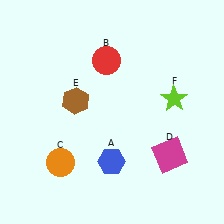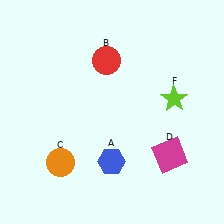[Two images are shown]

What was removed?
The brown hexagon (E) was removed in Image 2.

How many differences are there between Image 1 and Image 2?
There is 1 difference between the two images.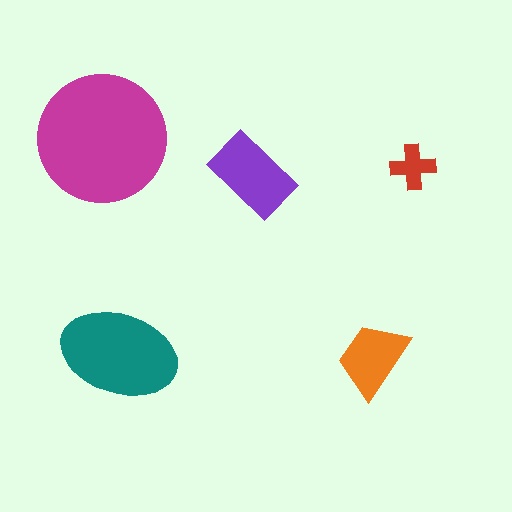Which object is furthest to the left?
The magenta circle is leftmost.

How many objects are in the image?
There are 5 objects in the image.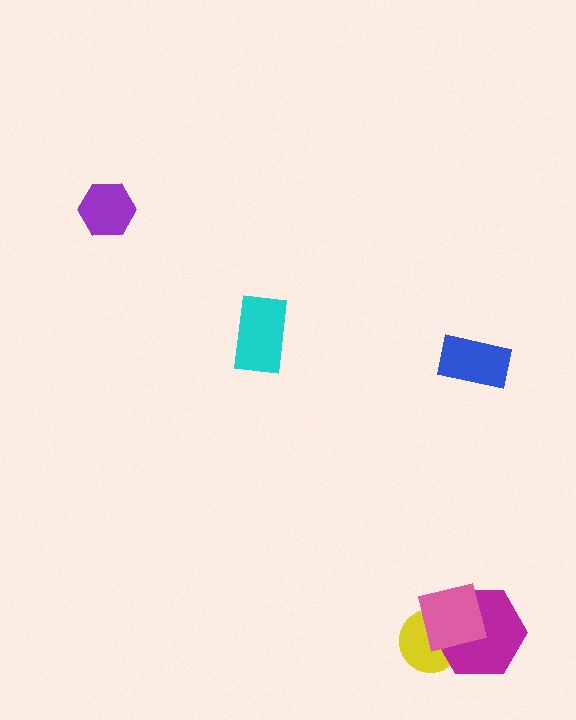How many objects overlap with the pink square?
2 objects overlap with the pink square.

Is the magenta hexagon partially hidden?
Yes, it is partially covered by another shape.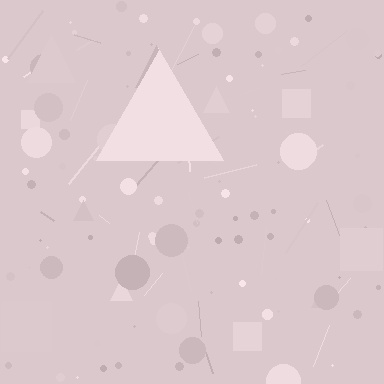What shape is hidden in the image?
A triangle is hidden in the image.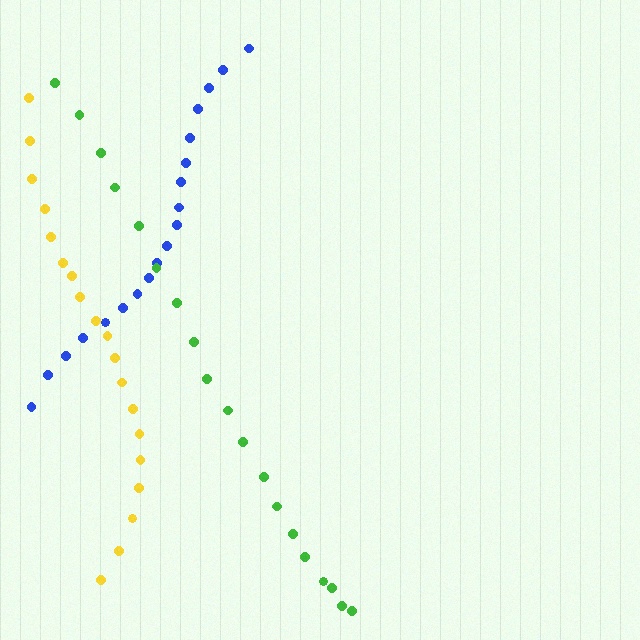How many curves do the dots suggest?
There are 3 distinct paths.